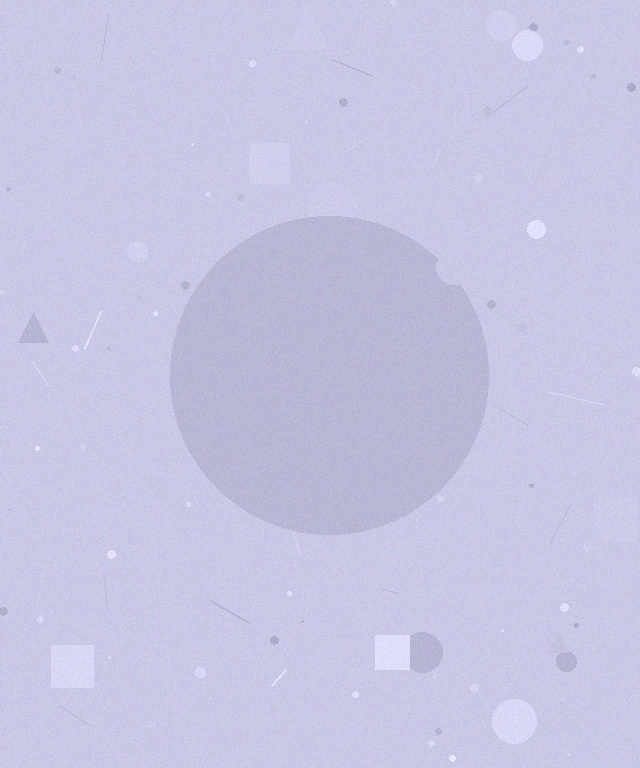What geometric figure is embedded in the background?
A circle is embedded in the background.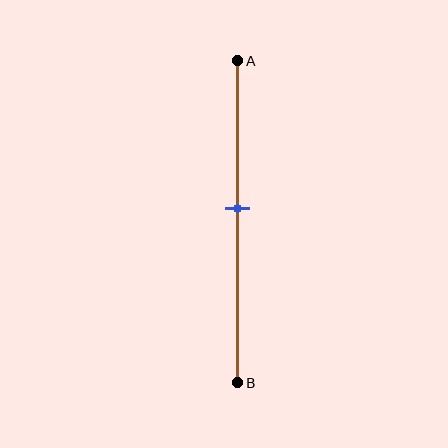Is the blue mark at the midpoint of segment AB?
No, the mark is at about 45% from A, not at the 50% midpoint.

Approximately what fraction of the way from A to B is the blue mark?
The blue mark is approximately 45% of the way from A to B.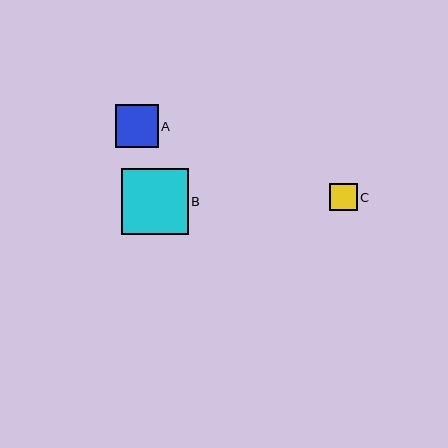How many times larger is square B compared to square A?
Square B is approximately 1.5 times the size of square A.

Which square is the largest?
Square B is the largest with a size of approximately 66 pixels.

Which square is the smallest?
Square C is the smallest with a size of approximately 28 pixels.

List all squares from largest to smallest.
From largest to smallest: B, A, C.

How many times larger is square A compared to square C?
Square A is approximately 1.5 times the size of square C.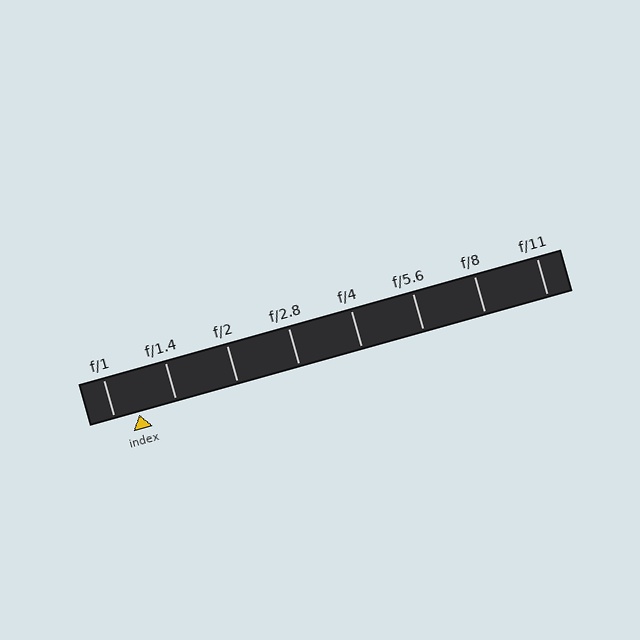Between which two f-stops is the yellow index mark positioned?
The index mark is between f/1 and f/1.4.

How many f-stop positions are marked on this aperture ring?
There are 8 f-stop positions marked.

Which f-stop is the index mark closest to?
The index mark is closest to f/1.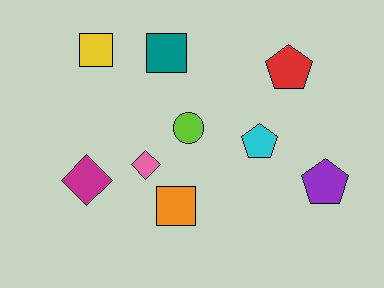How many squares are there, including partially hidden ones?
There are 3 squares.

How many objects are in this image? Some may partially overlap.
There are 9 objects.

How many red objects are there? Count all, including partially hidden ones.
There is 1 red object.